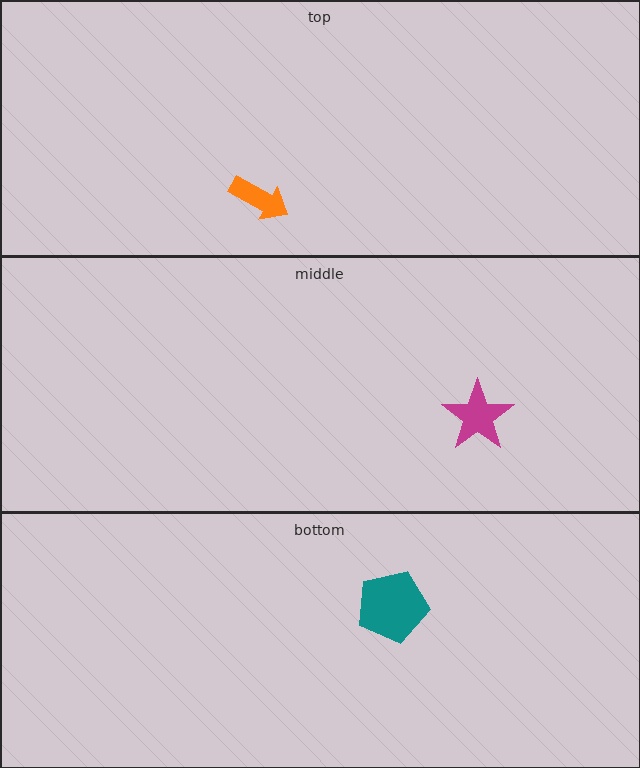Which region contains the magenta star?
The middle region.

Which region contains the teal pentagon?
The bottom region.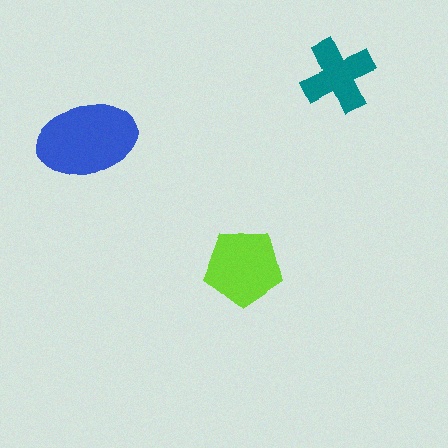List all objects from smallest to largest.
The teal cross, the lime pentagon, the blue ellipse.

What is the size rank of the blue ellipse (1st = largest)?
1st.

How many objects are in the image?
There are 3 objects in the image.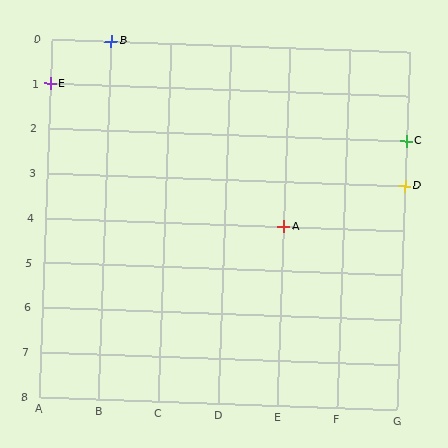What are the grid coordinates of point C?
Point C is at grid coordinates (G, 2).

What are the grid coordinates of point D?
Point D is at grid coordinates (G, 3).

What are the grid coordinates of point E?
Point E is at grid coordinates (A, 1).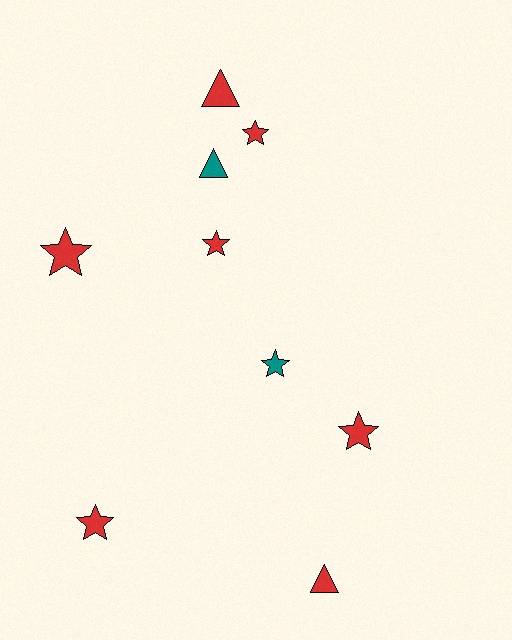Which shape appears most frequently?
Star, with 6 objects.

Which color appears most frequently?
Red, with 7 objects.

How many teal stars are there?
There is 1 teal star.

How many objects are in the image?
There are 9 objects.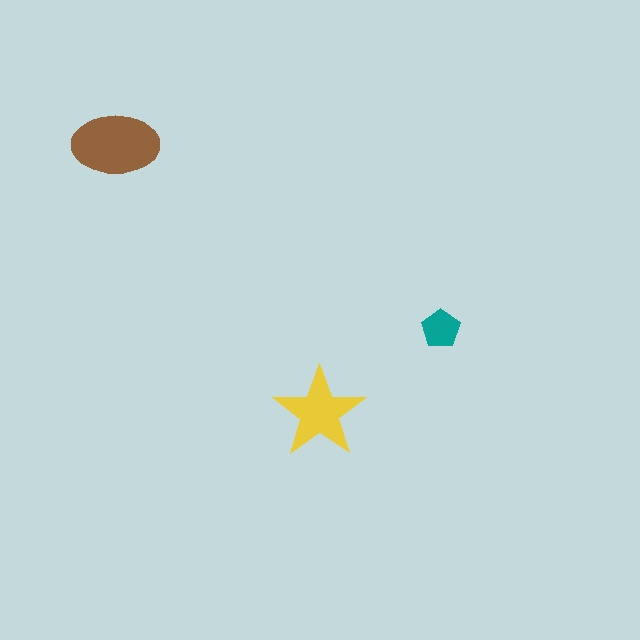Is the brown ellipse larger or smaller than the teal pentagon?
Larger.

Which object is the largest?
The brown ellipse.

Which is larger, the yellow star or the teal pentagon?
The yellow star.